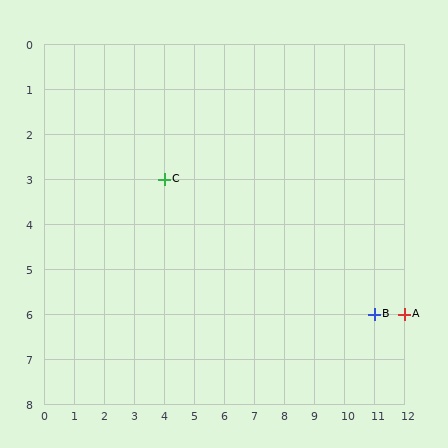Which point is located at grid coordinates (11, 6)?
Point B is at (11, 6).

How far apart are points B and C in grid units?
Points B and C are 7 columns and 3 rows apart (about 7.6 grid units diagonally).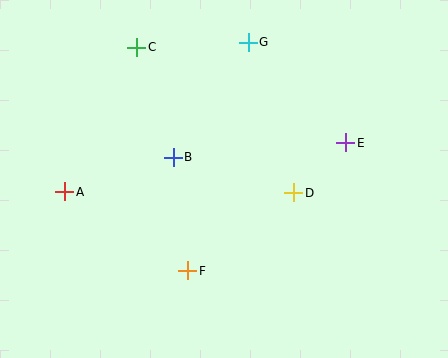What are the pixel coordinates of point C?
Point C is at (137, 47).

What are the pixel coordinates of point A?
Point A is at (65, 192).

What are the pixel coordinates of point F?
Point F is at (188, 271).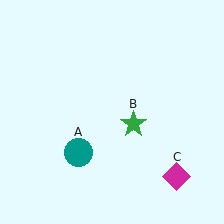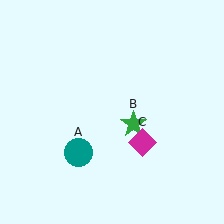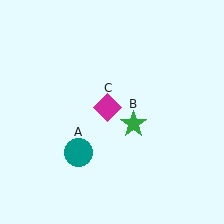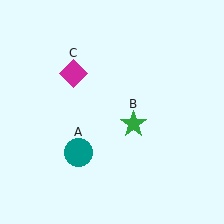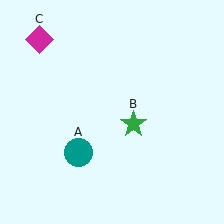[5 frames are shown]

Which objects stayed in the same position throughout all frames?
Teal circle (object A) and green star (object B) remained stationary.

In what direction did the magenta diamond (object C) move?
The magenta diamond (object C) moved up and to the left.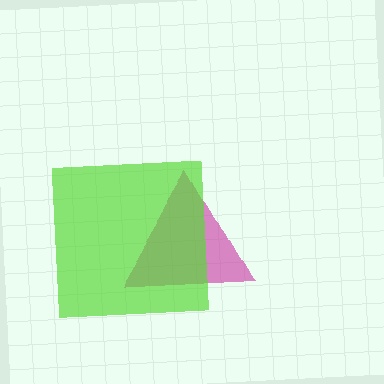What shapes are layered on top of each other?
The layered shapes are: a magenta triangle, a lime square.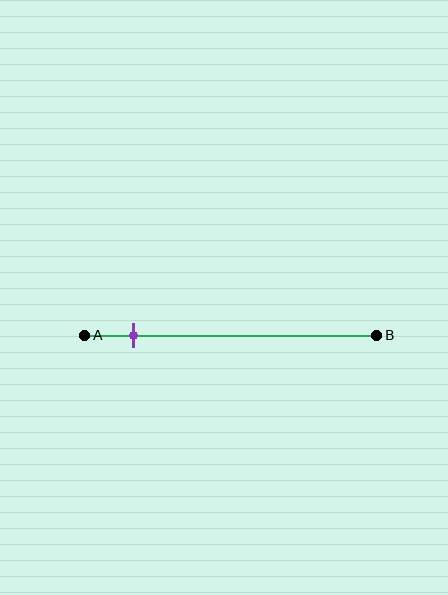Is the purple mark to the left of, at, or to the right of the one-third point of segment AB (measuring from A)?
The purple mark is to the left of the one-third point of segment AB.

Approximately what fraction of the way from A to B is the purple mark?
The purple mark is approximately 15% of the way from A to B.